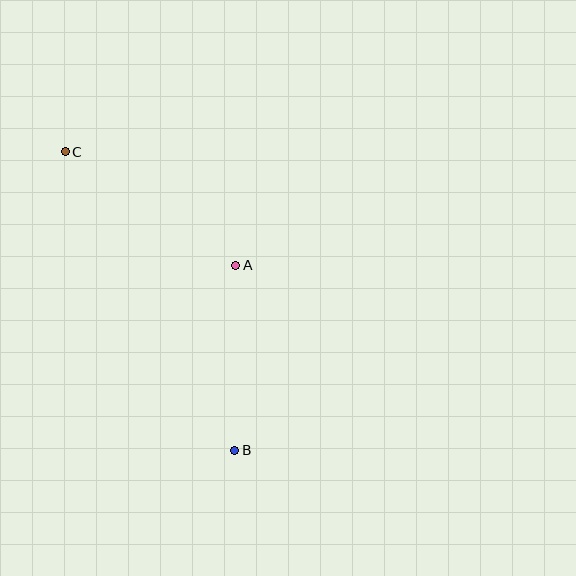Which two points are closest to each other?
Points A and B are closest to each other.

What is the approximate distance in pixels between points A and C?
The distance between A and C is approximately 205 pixels.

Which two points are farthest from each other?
Points B and C are farthest from each other.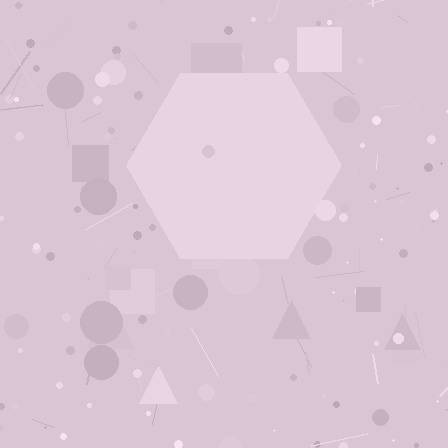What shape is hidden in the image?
A hexagon is hidden in the image.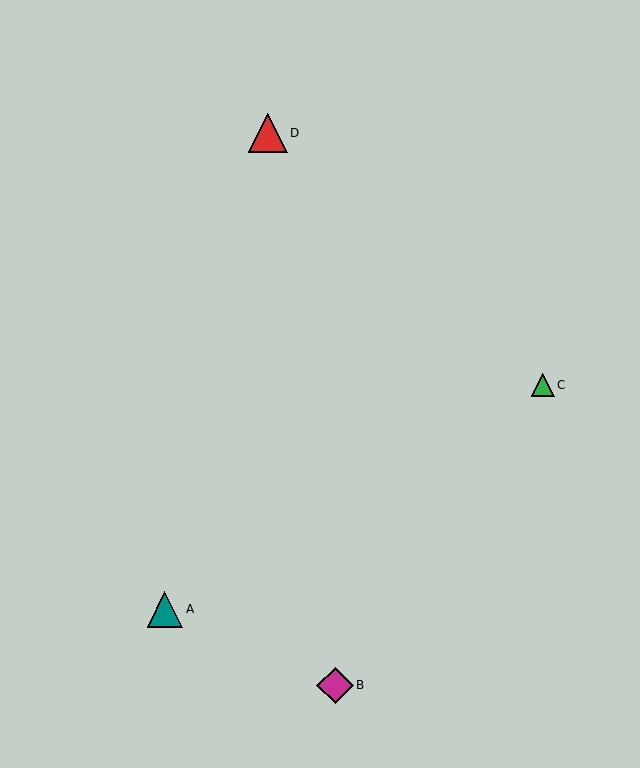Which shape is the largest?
The red triangle (labeled D) is the largest.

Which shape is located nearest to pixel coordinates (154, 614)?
The teal triangle (labeled A) at (165, 609) is nearest to that location.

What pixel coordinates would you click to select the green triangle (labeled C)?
Click at (543, 385) to select the green triangle C.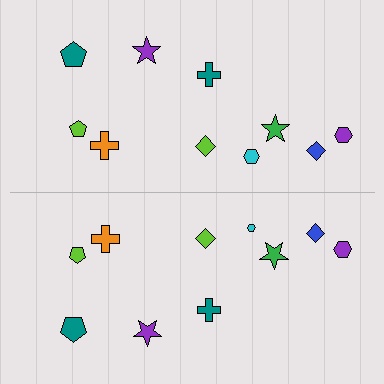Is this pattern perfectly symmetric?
No, the pattern is not perfectly symmetric. The cyan hexagon on the bottom side has a different size than its mirror counterpart.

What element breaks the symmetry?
The cyan hexagon on the bottom side has a different size than its mirror counterpart.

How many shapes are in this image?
There are 20 shapes in this image.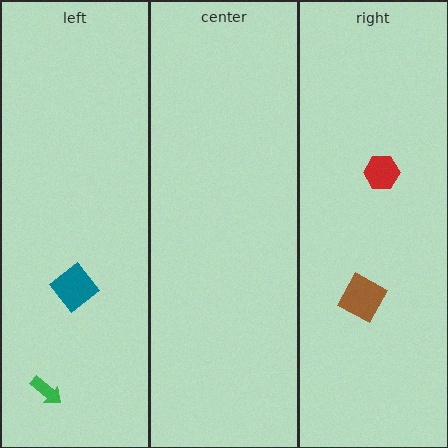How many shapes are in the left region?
2.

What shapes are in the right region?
The brown diamond, the red hexagon.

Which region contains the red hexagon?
The right region.